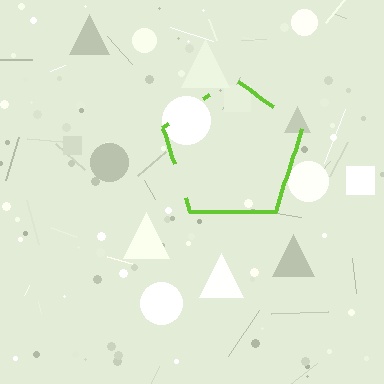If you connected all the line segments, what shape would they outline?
They would outline a pentagon.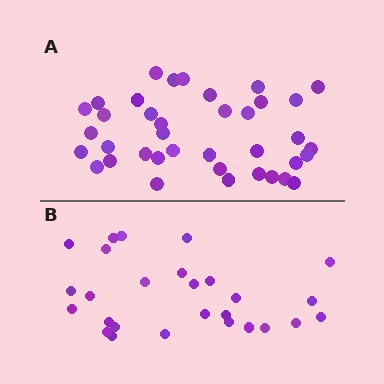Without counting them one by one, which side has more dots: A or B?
Region A (the top region) has more dots.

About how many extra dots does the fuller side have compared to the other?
Region A has roughly 12 or so more dots than region B.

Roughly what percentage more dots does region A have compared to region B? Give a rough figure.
About 40% more.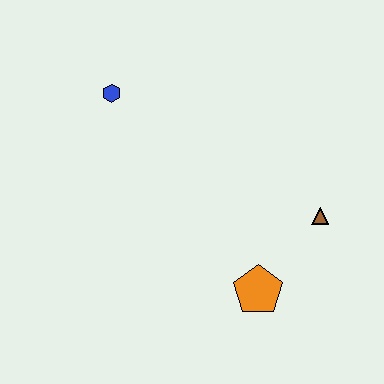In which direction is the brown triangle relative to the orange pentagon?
The brown triangle is above the orange pentagon.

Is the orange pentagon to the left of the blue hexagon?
No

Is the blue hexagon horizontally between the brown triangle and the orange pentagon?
No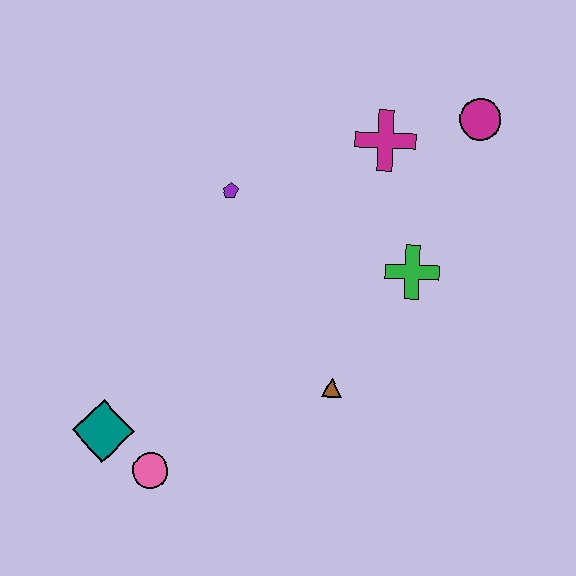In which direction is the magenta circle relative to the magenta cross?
The magenta circle is to the right of the magenta cross.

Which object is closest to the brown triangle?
The green cross is closest to the brown triangle.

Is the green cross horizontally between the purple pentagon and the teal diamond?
No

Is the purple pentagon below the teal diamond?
No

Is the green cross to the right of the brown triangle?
Yes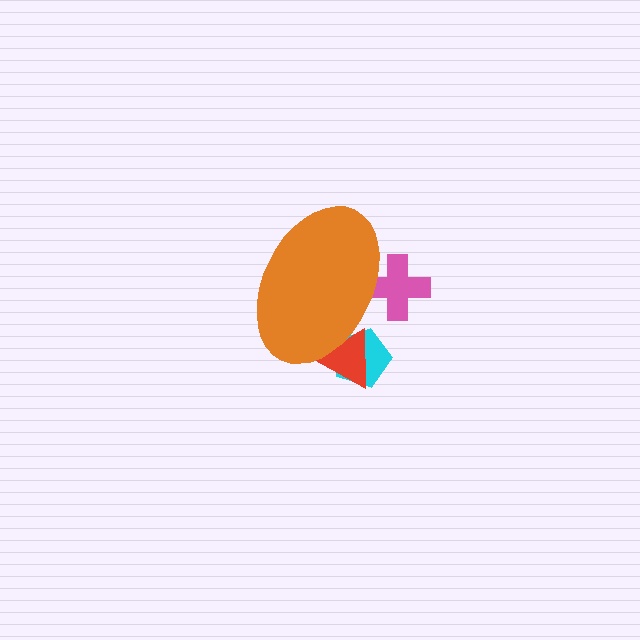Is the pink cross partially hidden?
Yes, the pink cross is partially hidden behind the orange ellipse.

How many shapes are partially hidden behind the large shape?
3 shapes are partially hidden.